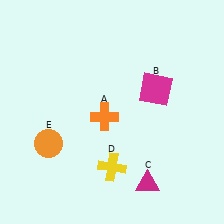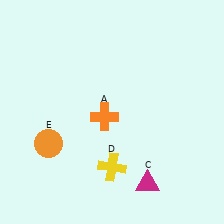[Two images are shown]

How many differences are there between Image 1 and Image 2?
There is 1 difference between the two images.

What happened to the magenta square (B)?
The magenta square (B) was removed in Image 2. It was in the top-right area of Image 1.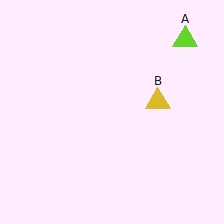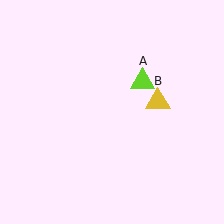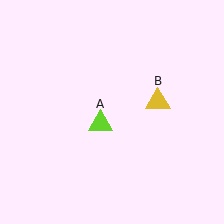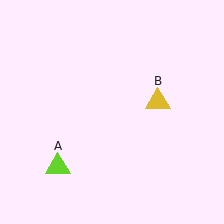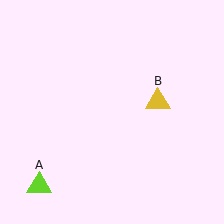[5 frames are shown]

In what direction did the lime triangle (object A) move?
The lime triangle (object A) moved down and to the left.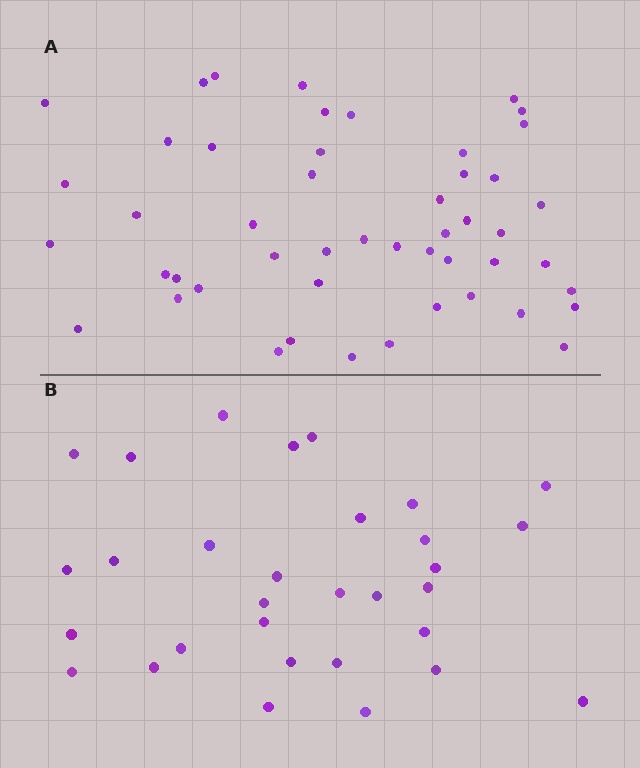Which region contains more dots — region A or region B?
Region A (the top region) has more dots.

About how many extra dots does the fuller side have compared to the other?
Region A has approximately 20 more dots than region B.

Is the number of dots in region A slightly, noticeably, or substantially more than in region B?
Region A has substantially more. The ratio is roughly 1.6 to 1.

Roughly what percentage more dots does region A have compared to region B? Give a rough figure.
About 60% more.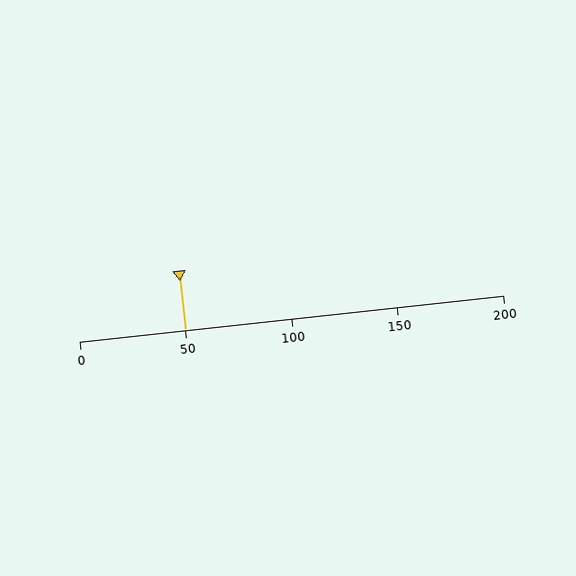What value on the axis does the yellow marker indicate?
The marker indicates approximately 50.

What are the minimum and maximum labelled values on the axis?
The axis runs from 0 to 200.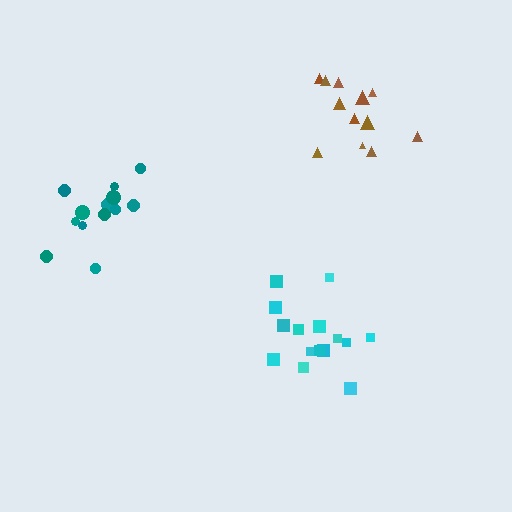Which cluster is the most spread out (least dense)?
Teal.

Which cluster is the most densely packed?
Brown.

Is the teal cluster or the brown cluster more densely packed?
Brown.